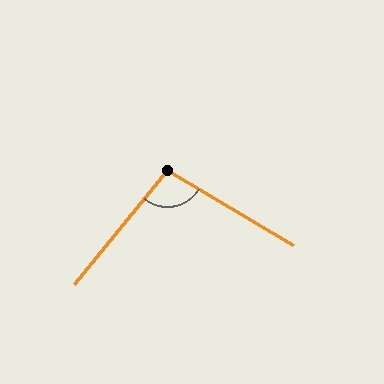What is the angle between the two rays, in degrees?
Approximately 99 degrees.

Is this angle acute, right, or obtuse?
It is obtuse.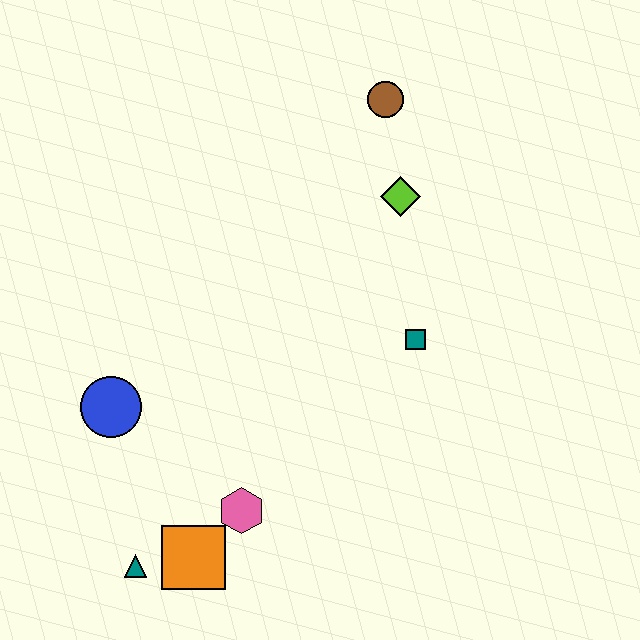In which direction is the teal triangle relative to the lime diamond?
The teal triangle is below the lime diamond.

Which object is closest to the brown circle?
The lime diamond is closest to the brown circle.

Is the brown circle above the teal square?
Yes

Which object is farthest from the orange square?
The brown circle is farthest from the orange square.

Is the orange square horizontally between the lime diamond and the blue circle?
Yes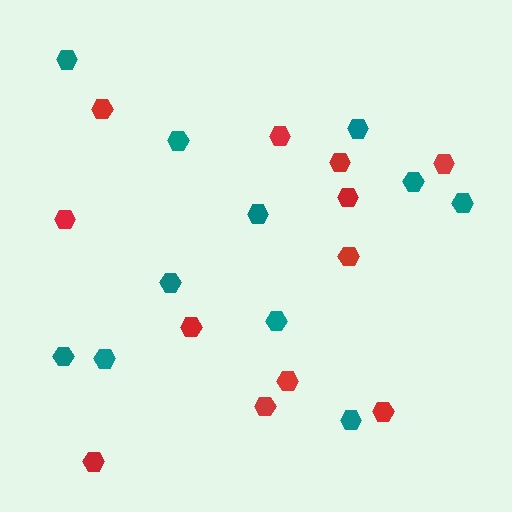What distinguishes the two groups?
There are 2 groups: one group of teal hexagons (11) and one group of red hexagons (12).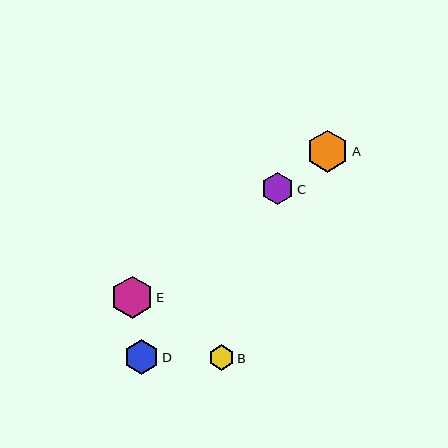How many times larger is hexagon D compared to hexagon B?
Hexagon D is approximately 1.4 times the size of hexagon B.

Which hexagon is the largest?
Hexagon A is the largest with a size of approximately 42 pixels.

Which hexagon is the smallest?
Hexagon B is the smallest with a size of approximately 25 pixels.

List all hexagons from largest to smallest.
From largest to smallest: A, E, D, C, B.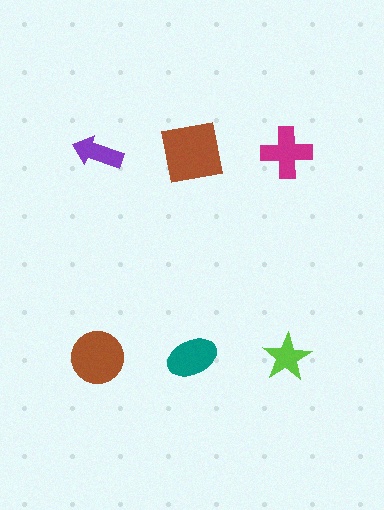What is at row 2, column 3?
A lime star.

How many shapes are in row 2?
3 shapes.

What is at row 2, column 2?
A teal ellipse.